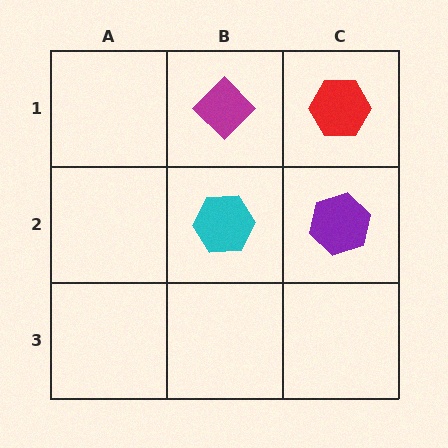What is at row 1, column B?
A magenta diamond.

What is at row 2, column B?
A cyan hexagon.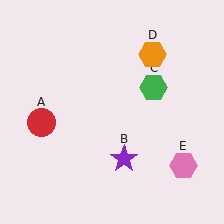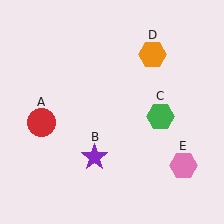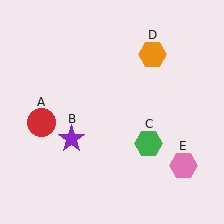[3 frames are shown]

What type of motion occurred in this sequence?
The purple star (object B), green hexagon (object C) rotated clockwise around the center of the scene.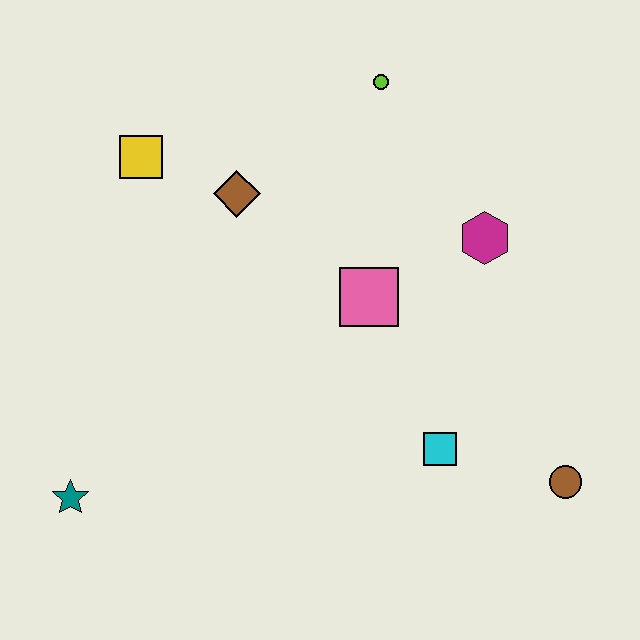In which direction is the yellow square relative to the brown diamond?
The yellow square is to the left of the brown diamond.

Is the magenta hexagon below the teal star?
No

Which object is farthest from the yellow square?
The brown circle is farthest from the yellow square.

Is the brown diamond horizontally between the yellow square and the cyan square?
Yes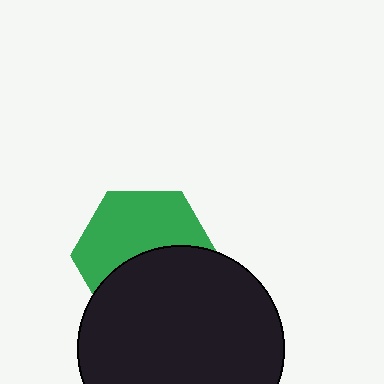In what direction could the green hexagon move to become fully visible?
The green hexagon could move up. That would shift it out from behind the black circle entirely.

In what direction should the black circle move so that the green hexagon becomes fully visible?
The black circle should move down. That is the shortest direction to clear the overlap and leave the green hexagon fully visible.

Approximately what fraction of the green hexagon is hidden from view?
Roughly 46% of the green hexagon is hidden behind the black circle.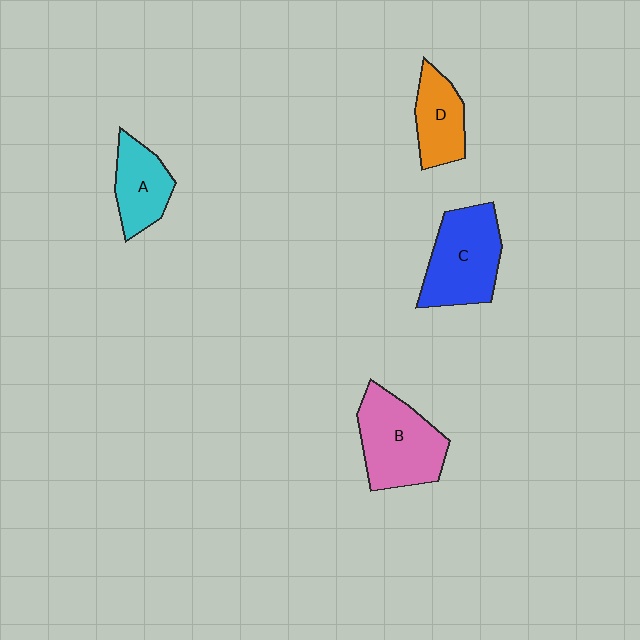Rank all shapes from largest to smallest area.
From largest to smallest: B (pink), C (blue), A (cyan), D (orange).